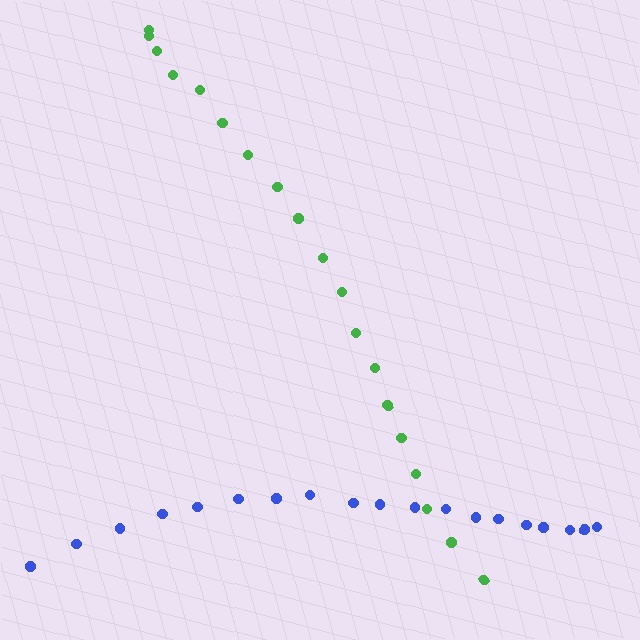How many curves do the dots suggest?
There are 2 distinct paths.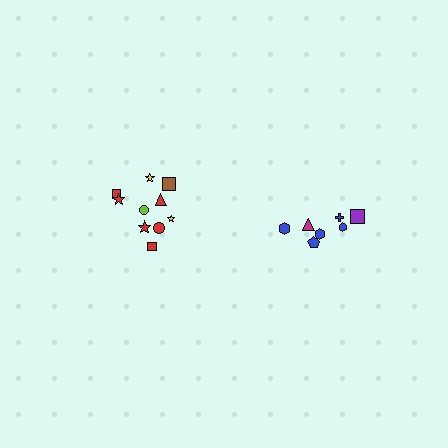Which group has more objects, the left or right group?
The left group.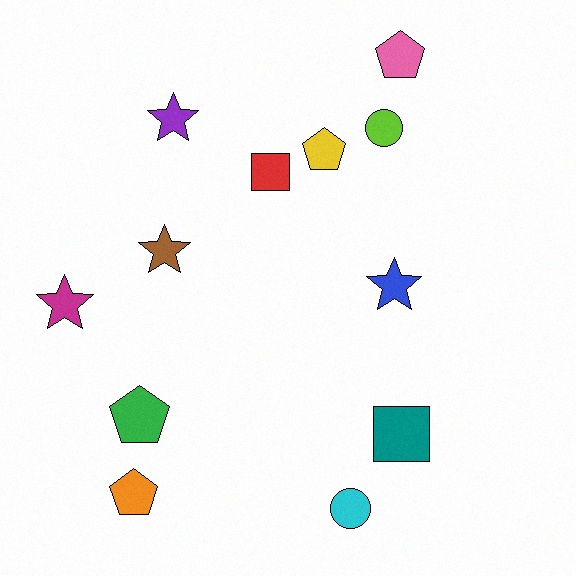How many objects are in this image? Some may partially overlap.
There are 12 objects.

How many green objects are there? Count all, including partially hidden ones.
There is 1 green object.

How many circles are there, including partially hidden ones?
There are 2 circles.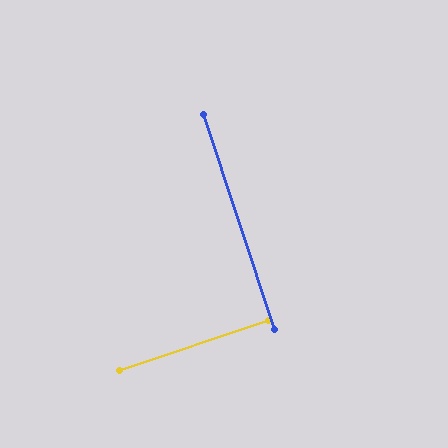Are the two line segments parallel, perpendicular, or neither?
Perpendicular — they meet at approximately 90°.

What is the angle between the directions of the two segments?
Approximately 90 degrees.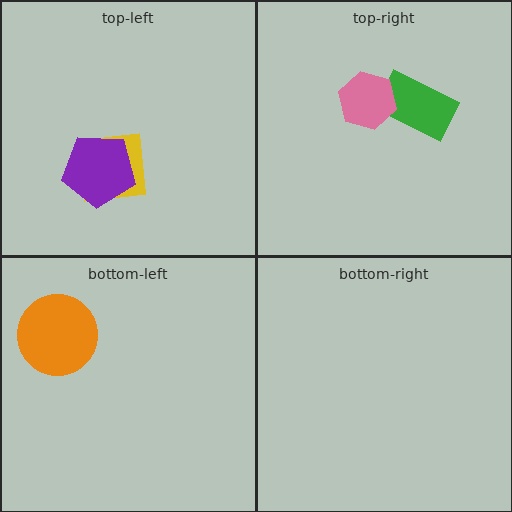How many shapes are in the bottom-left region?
1.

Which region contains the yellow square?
The top-left region.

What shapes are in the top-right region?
The green rectangle, the pink hexagon.